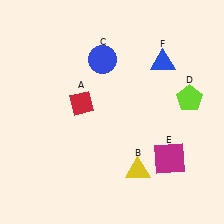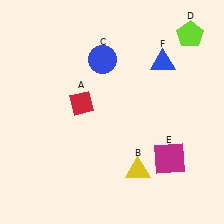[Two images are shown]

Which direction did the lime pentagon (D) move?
The lime pentagon (D) moved up.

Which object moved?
The lime pentagon (D) moved up.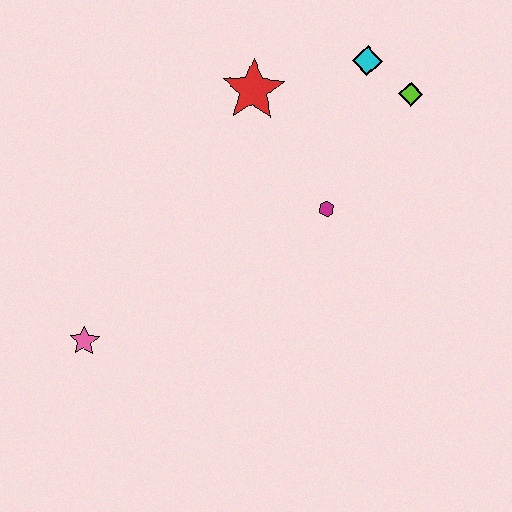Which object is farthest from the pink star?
The lime diamond is farthest from the pink star.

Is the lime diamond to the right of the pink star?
Yes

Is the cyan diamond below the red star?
No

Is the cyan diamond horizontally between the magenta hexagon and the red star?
No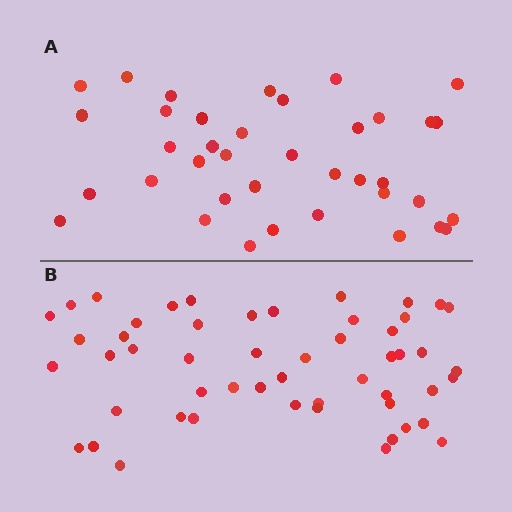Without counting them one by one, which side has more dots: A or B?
Region B (the bottom region) has more dots.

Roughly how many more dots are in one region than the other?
Region B has approximately 15 more dots than region A.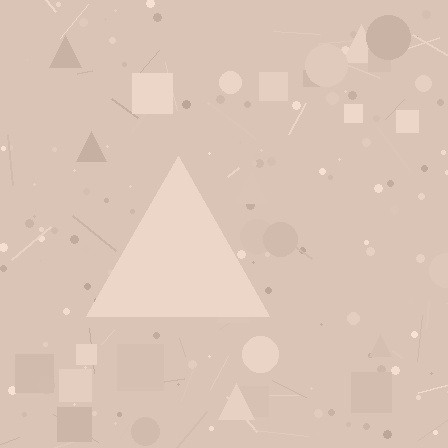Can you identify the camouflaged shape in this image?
The camouflaged shape is a triangle.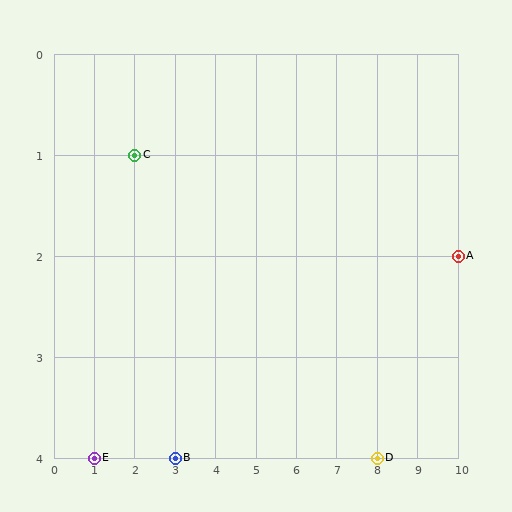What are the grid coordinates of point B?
Point B is at grid coordinates (3, 4).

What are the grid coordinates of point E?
Point E is at grid coordinates (1, 4).